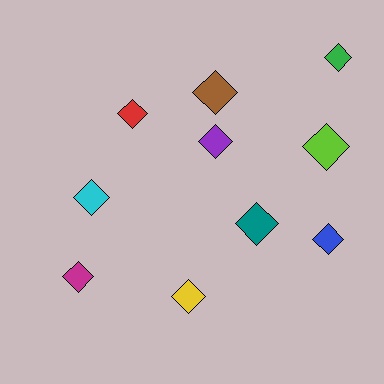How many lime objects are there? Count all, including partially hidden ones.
There is 1 lime object.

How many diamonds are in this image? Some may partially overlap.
There are 10 diamonds.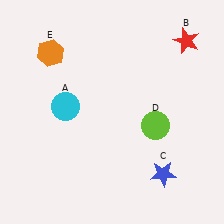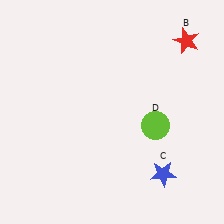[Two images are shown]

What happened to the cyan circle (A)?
The cyan circle (A) was removed in Image 2. It was in the top-left area of Image 1.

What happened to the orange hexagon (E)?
The orange hexagon (E) was removed in Image 2. It was in the top-left area of Image 1.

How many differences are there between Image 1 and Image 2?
There are 2 differences between the two images.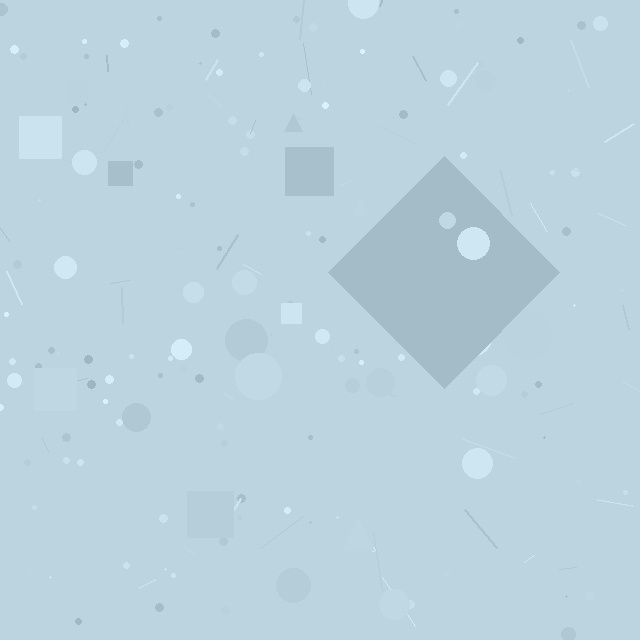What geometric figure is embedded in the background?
A diamond is embedded in the background.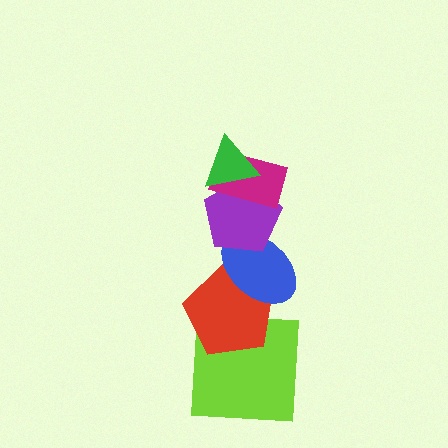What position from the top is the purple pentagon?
The purple pentagon is 3rd from the top.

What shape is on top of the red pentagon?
The blue ellipse is on top of the red pentagon.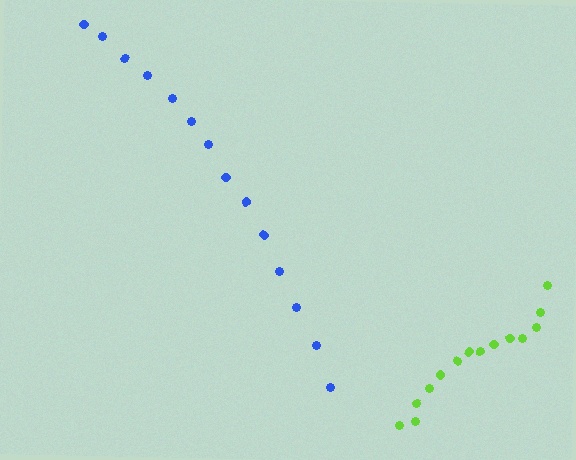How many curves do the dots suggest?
There are 2 distinct paths.